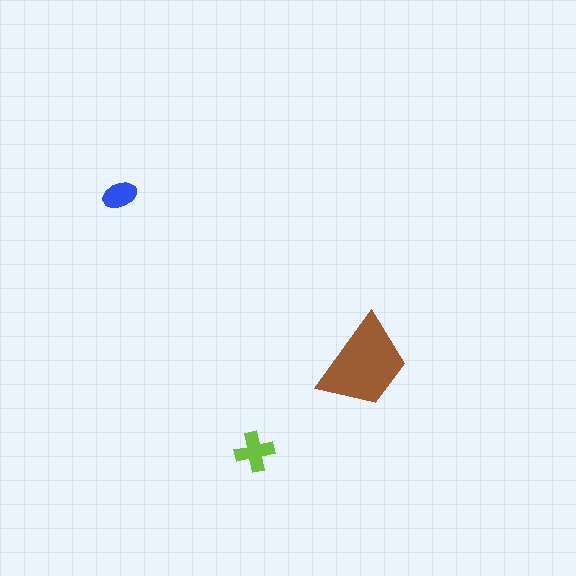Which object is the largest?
The brown trapezoid.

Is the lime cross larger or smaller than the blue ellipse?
Larger.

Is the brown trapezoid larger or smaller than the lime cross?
Larger.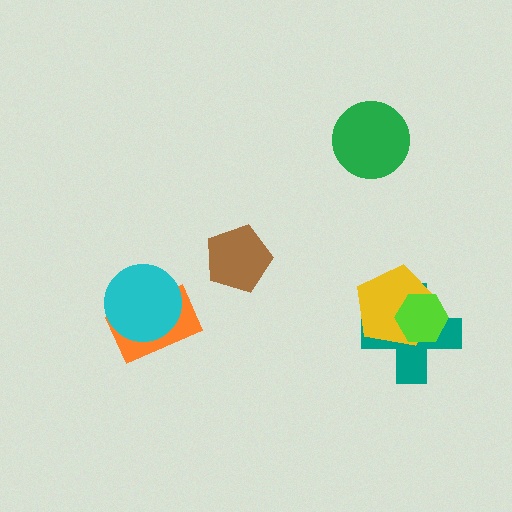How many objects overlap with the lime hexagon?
2 objects overlap with the lime hexagon.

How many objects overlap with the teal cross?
2 objects overlap with the teal cross.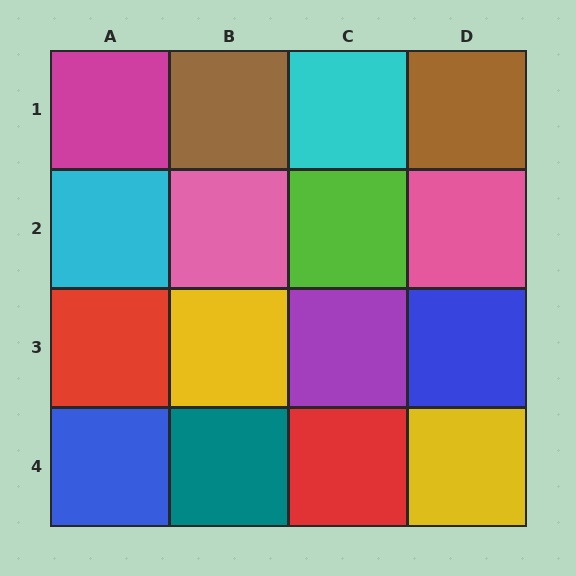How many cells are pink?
2 cells are pink.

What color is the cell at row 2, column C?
Lime.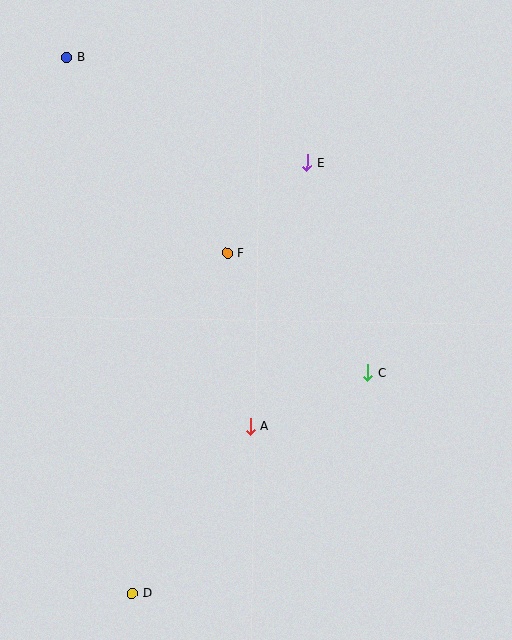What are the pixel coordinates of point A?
Point A is at (251, 426).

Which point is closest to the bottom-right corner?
Point C is closest to the bottom-right corner.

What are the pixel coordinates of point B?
Point B is at (67, 57).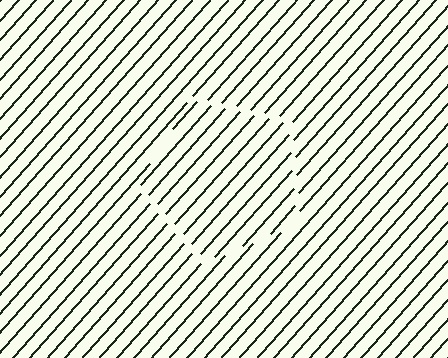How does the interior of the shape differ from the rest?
The interior of the shape contains the same grating, shifted by half a period — the contour is defined by the phase discontinuity where line-ends from the inner and outer gratings abut.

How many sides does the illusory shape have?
5 sides — the line-ends trace a pentagon.